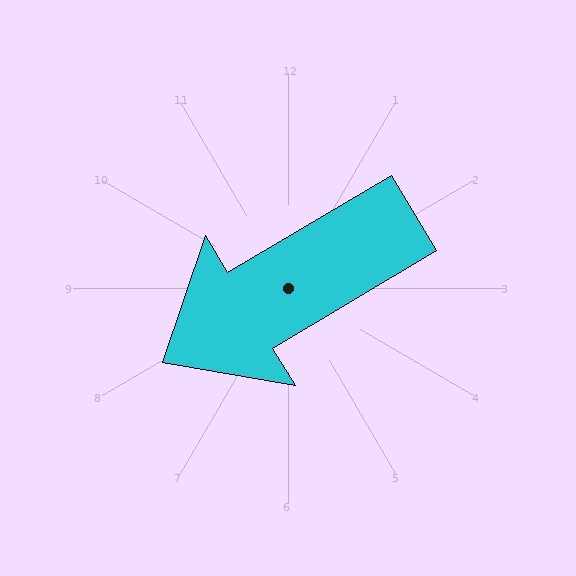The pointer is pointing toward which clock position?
Roughly 8 o'clock.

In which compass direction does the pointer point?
Southwest.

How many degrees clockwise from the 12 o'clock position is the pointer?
Approximately 239 degrees.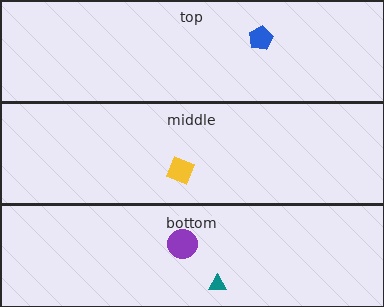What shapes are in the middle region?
The yellow diamond.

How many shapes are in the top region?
1.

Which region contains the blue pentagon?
The top region.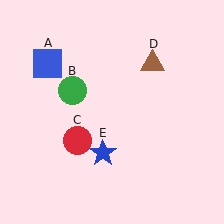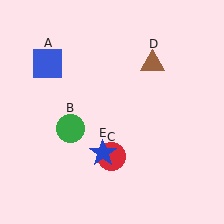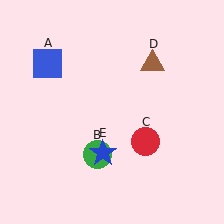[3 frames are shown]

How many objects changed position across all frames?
2 objects changed position: green circle (object B), red circle (object C).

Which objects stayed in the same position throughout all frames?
Blue square (object A) and brown triangle (object D) and blue star (object E) remained stationary.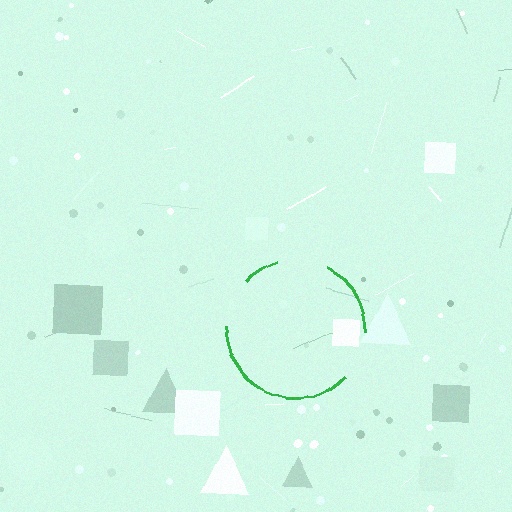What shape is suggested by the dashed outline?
The dashed outline suggests a circle.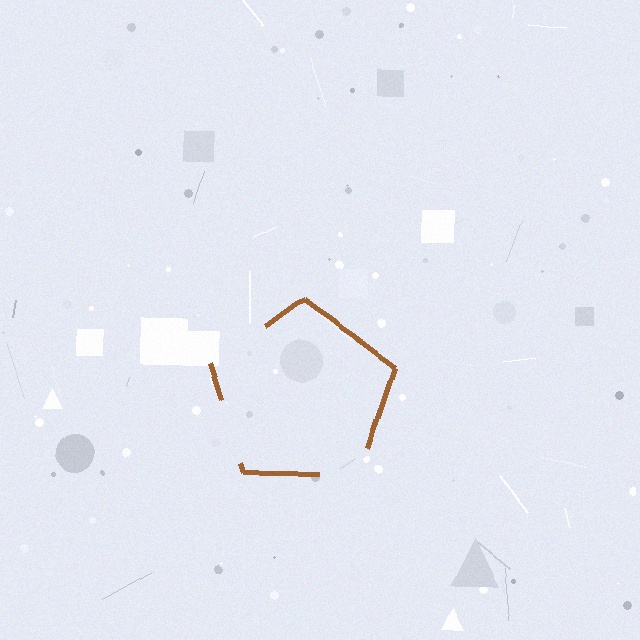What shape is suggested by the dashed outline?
The dashed outline suggests a pentagon.